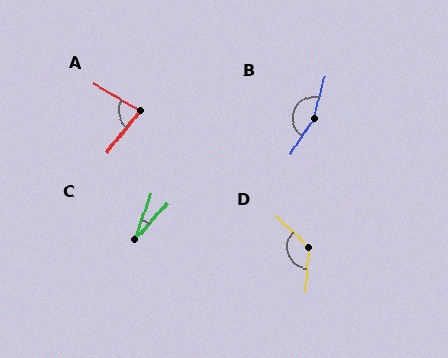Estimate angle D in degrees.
Approximately 129 degrees.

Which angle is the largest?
B, at approximately 161 degrees.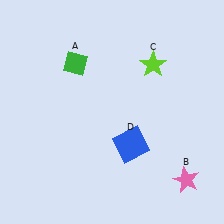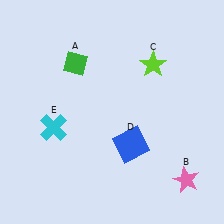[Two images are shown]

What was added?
A cyan cross (E) was added in Image 2.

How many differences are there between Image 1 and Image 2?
There is 1 difference between the two images.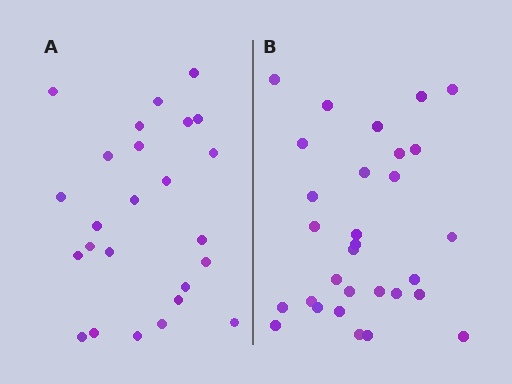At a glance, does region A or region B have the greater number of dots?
Region B (the right region) has more dots.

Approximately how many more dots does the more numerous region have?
Region B has about 5 more dots than region A.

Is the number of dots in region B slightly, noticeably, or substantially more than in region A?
Region B has only slightly more — the two regions are fairly close. The ratio is roughly 1.2 to 1.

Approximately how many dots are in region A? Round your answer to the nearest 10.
About 20 dots. (The exact count is 25, which rounds to 20.)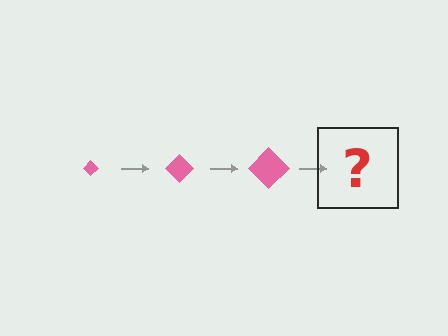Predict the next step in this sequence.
The next step is a pink diamond, larger than the previous one.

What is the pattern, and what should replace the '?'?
The pattern is that the diamond gets progressively larger each step. The '?' should be a pink diamond, larger than the previous one.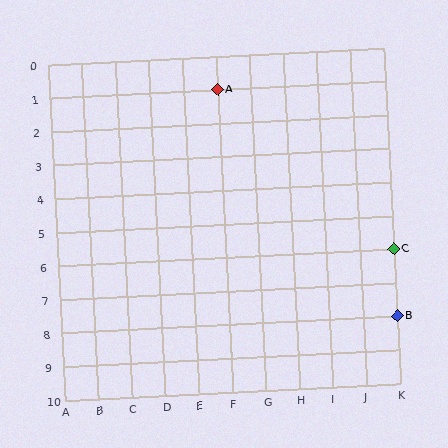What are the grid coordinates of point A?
Point A is at grid coordinates (F, 1).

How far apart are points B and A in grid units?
Points B and A are 5 columns and 7 rows apart (about 8.6 grid units diagonally).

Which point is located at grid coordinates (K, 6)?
Point C is at (K, 6).